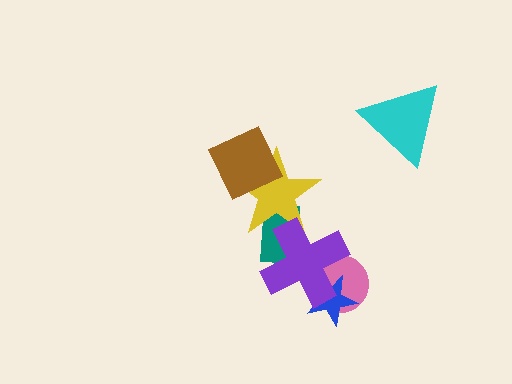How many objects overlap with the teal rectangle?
2 objects overlap with the teal rectangle.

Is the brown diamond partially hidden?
No, no other shape covers it.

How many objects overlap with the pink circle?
2 objects overlap with the pink circle.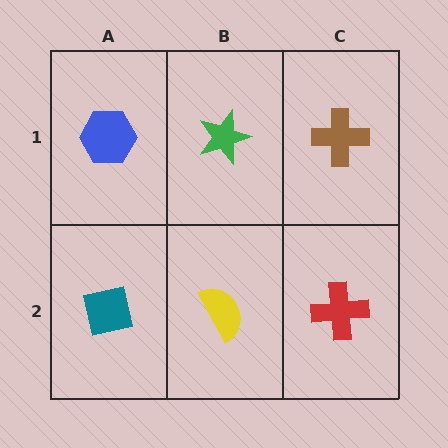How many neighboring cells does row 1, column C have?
2.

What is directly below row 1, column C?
A red cross.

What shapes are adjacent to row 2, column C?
A brown cross (row 1, column C), a yellow semicircle (row 2, column B).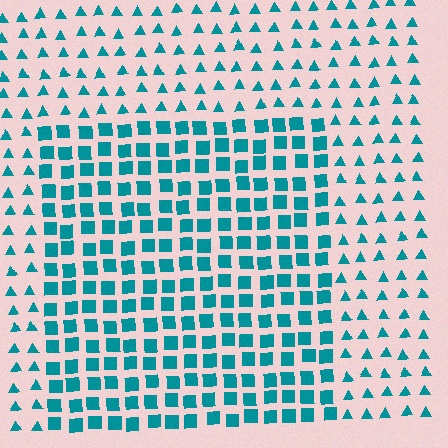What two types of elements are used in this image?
The image uses squares inside the rectangle region and triangles outside it.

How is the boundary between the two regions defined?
The boundary is defined by a change in element shape: squares inside vs. triangles outside. All elements share the same color and spacing.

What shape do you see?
I see a rectangle.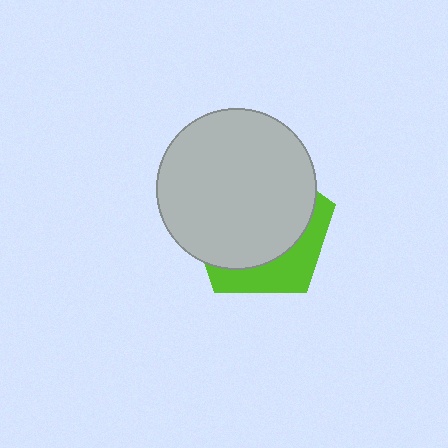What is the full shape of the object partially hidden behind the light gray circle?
The partially hidden object is a lime pentagon.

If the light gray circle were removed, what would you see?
You would see the complete lime pentagon.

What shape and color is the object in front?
The object in front is a light gray circle.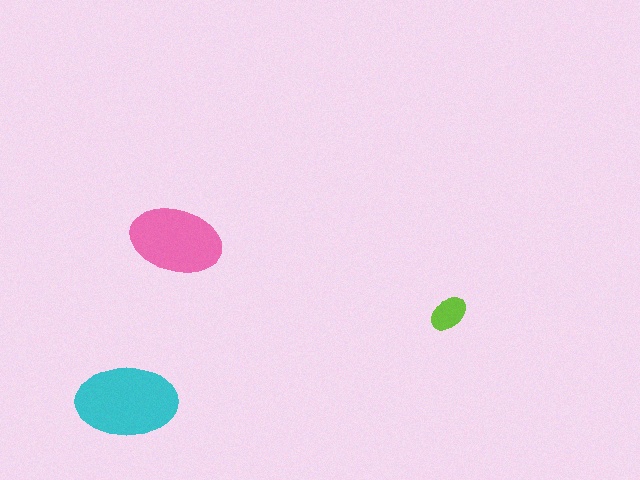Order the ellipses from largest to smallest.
the cyan one, the pink one, the lime one.